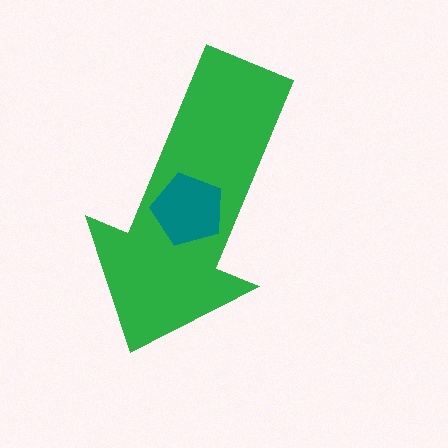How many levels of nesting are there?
2.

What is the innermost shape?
The teal pentagon.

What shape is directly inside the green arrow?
The teal pentagon.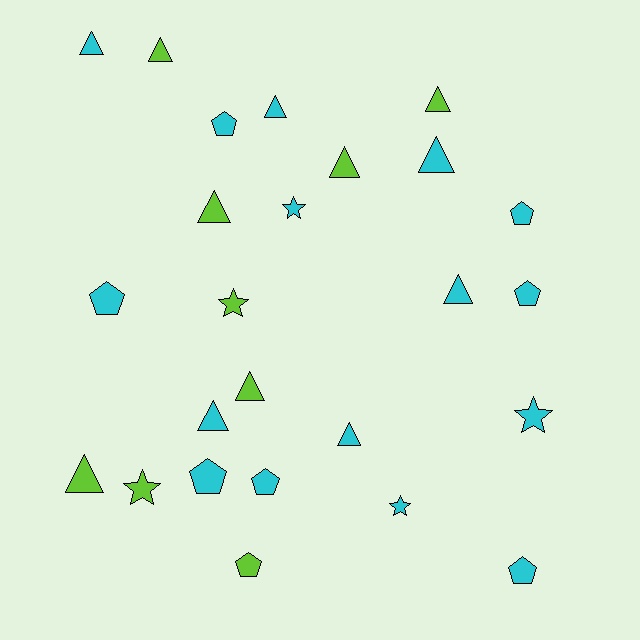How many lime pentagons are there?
There is 1 lime pentagon.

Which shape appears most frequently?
Triangle, with 12 objects.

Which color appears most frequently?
Cyan, with 16 objects.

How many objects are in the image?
There are 25 objects.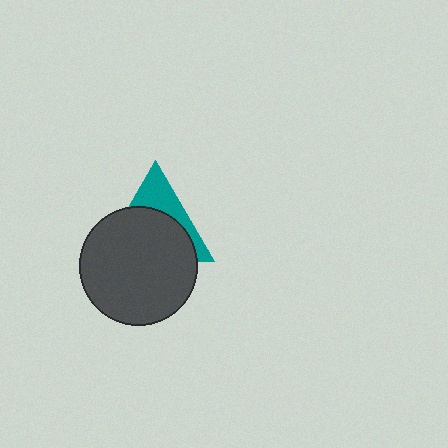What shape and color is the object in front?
The object in front is a dark gray circle.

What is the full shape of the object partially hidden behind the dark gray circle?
The partially hidden object is a teal triangle.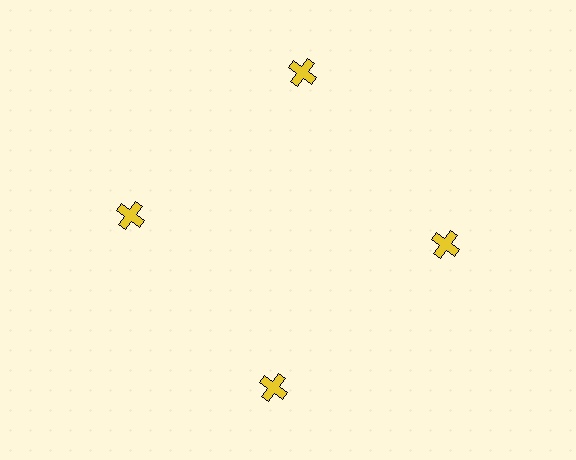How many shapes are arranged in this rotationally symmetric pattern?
There are 4 shapes, arranged in 4 groups of 1.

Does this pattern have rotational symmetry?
Yes, this pattern has 4-fold rotational symmetry. It looks the same after rotating 90 degrees around the center.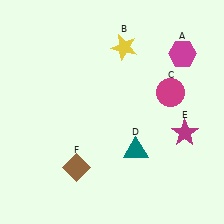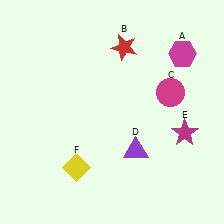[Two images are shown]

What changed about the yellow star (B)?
In Image 1, B is yellow. In Image 2, it changed to red.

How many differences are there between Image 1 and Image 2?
There are 3 differences between the two images.